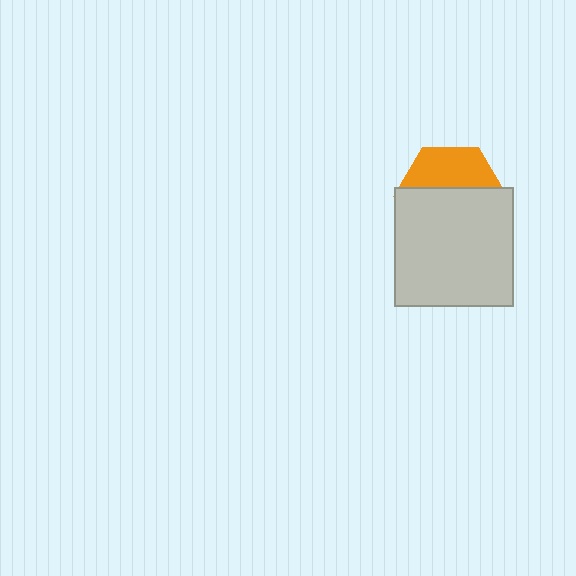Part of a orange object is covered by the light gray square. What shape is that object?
It is a hexagon.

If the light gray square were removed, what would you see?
You would see the complete orange hexagon.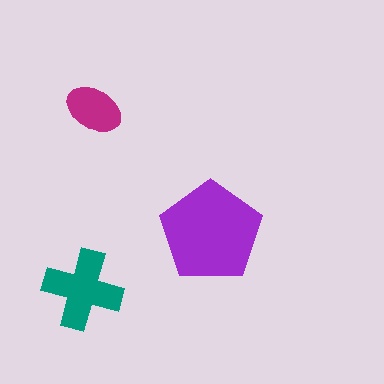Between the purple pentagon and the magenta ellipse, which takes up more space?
The purple pentagon.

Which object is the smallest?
The magenta ellipse.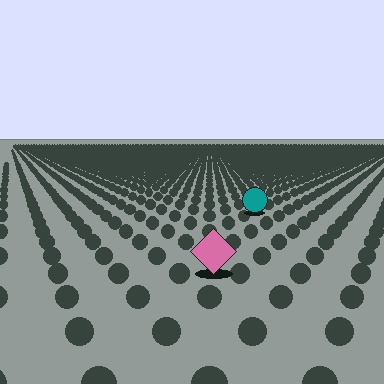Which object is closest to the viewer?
The pink diamond is closest. The texture marks near it are larger and more spread out.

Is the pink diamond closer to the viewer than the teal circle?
Yes. The pink diamond is closer — you can tell from the texture gradient: the ground texture is coarser near it.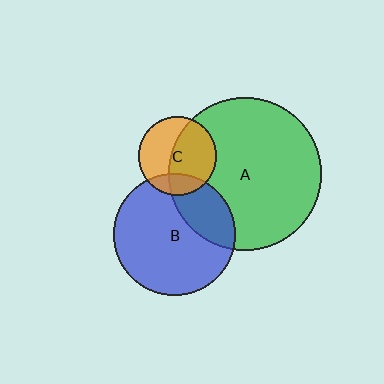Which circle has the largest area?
Circle A (green).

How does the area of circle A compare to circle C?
Approximately 3.8 times.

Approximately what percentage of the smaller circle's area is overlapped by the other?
Approximately 20%.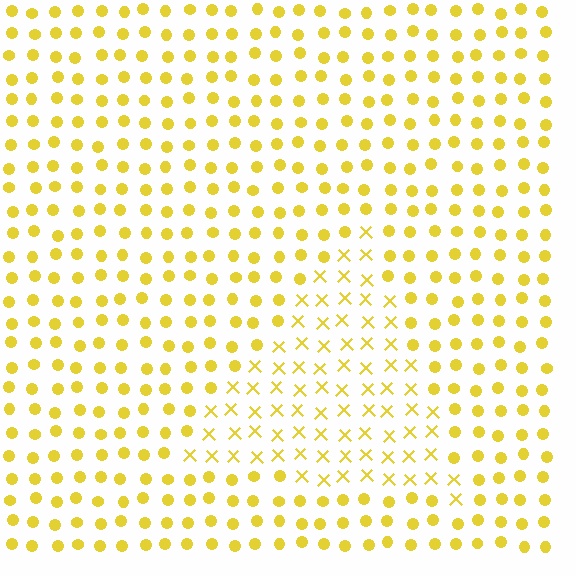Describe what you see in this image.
The image is filled with small yellow elements arranged in a uniform grid. A triangle-shaped region contains X marks, while the surrounding area contains circles. The boundary is defined purely by the change in element shape.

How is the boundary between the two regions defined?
The boundary is defined by a change in element shape: X marks inside vs. circles outside. All elements share the same color and spacing.